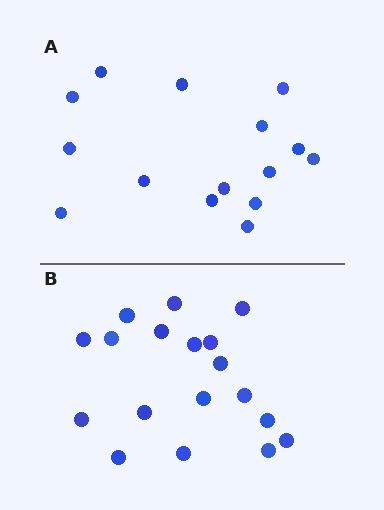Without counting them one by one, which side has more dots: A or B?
Region B (the bottom region) has more dots.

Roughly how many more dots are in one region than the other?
Region B has just a few more — roughly 2 or 3 more dots than region A.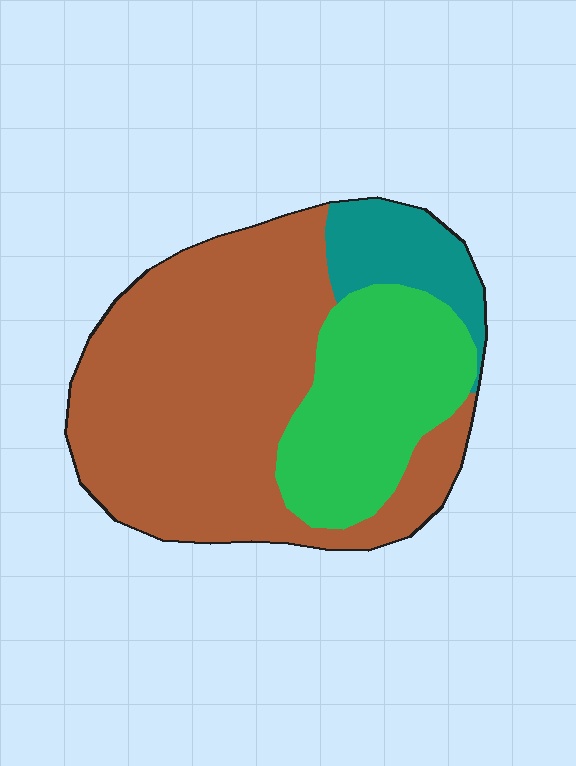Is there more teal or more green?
Green.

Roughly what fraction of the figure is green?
Green covers 27% of the figure.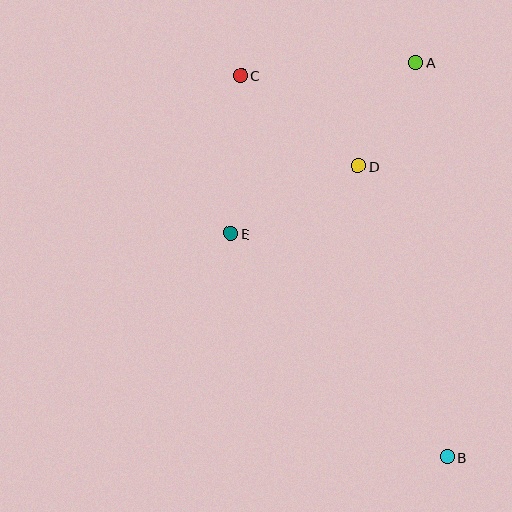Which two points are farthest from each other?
Points B and C are farthest from each other.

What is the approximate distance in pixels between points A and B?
The distance between A and B is approximately 396 pixels.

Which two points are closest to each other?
Points A and D are closest to each other.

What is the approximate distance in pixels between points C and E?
The distance between C and E is approximately 159 pixels.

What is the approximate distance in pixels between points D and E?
The distance between D and E is approximately 145 pixels.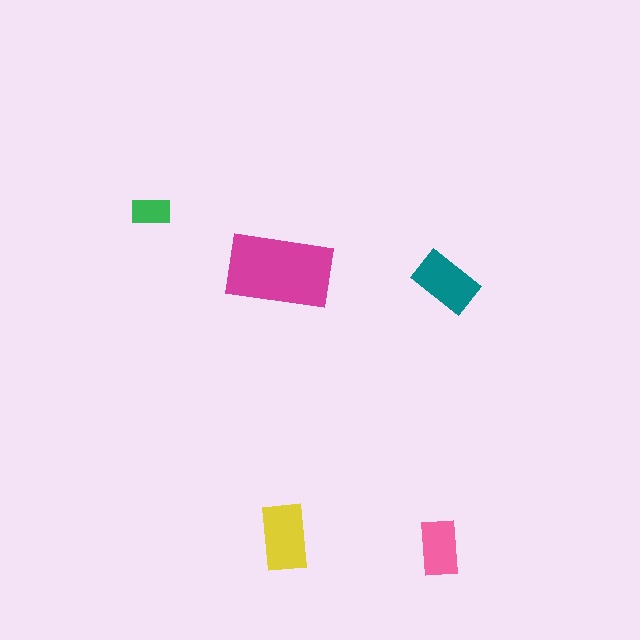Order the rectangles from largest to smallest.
the magenta one, the yellow one, the teal one, the pink one, the green one.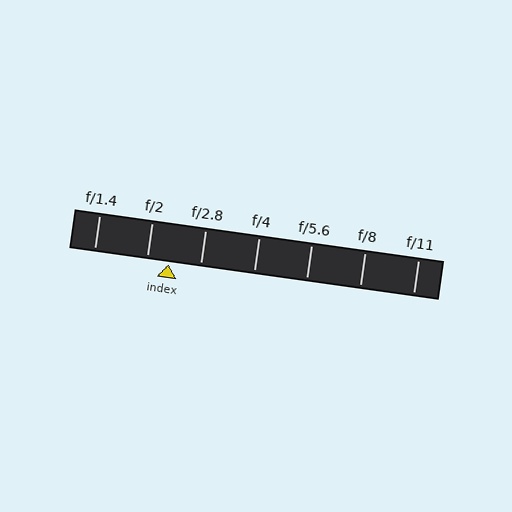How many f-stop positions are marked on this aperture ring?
There are 7 f-stop positions marked.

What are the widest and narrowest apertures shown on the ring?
The widest aperture shown is f/1.4 and the narrowest is f/11.